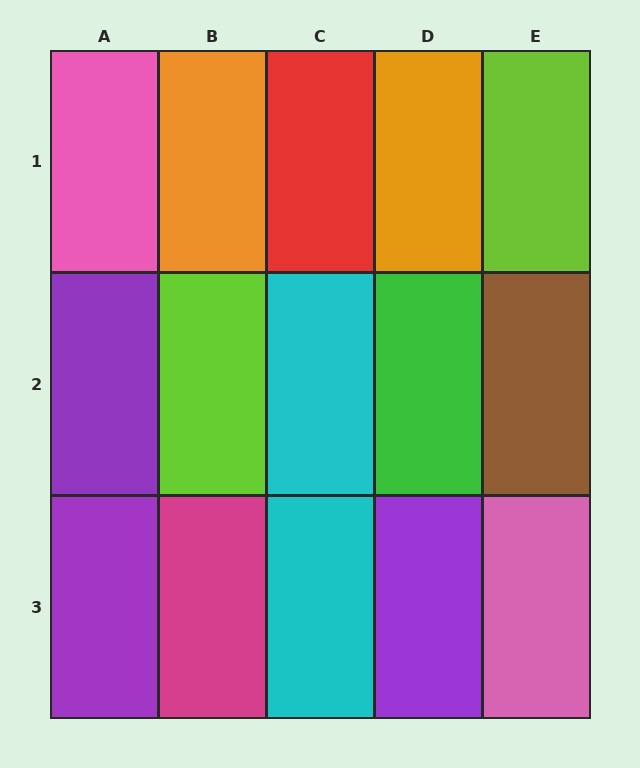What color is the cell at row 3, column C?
Cyan.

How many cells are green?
1 cell is green.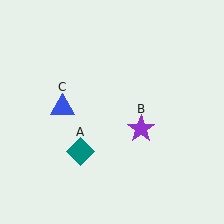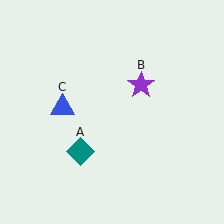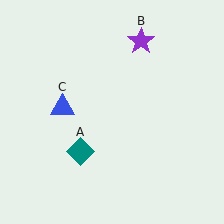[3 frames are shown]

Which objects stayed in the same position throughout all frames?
Teal diamond (object A) and blue triangle (object C) remained stationary.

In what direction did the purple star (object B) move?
The purple star (object B) moved up.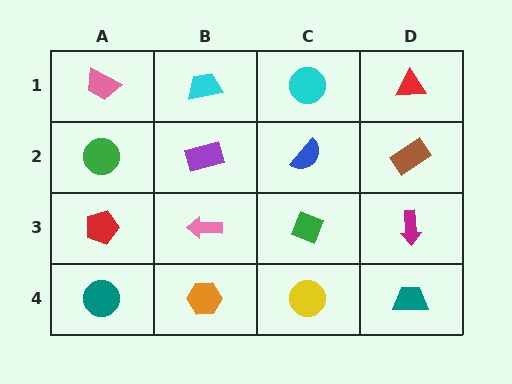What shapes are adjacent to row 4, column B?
A pink arrow (row 3, column B), a teal circle (row 4, column A), a yellow circle (row 4, column C).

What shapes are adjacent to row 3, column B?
A purple rectangle (row 2, column B), an orange hexagon (row 4, column B), a red pentagon (row 3, column A), a green diamond (row 3, column C).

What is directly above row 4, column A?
A red pentagon.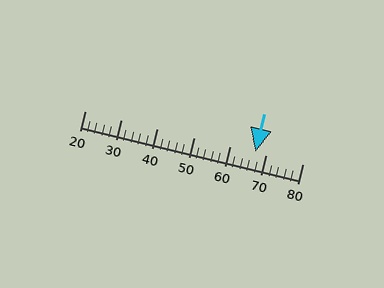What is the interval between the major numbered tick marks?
The major tick marks are spaced 10 units apart.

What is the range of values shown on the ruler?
The ruler shows values from 20 to 80.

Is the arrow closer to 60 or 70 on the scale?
The arrow is closer to 70.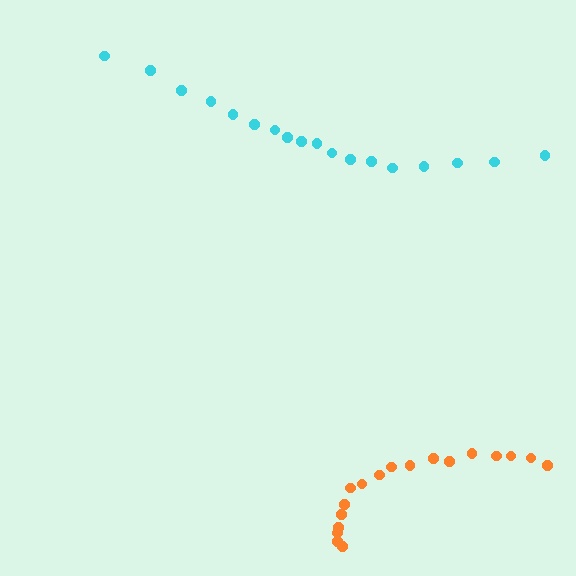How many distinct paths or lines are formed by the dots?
There are 2 distinct paths.